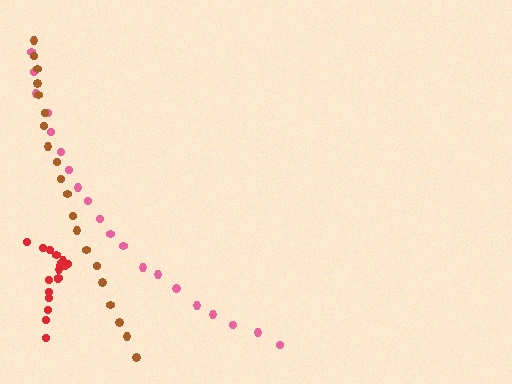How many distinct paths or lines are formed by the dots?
There are 3 distinct paths.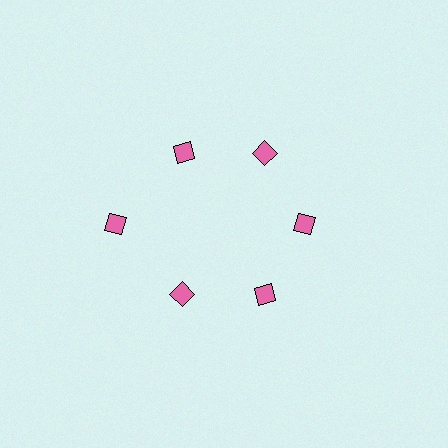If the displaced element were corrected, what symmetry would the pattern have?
It would have 6-fold rotational symmetry — the pattern would map onto itself every 60 degrees.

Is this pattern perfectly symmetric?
No. The 6 pink diamonds are arranged in a ring, but one element near the 9 o'clock position is pushed outward from the center, breaking the 6-fold rotational symmetry.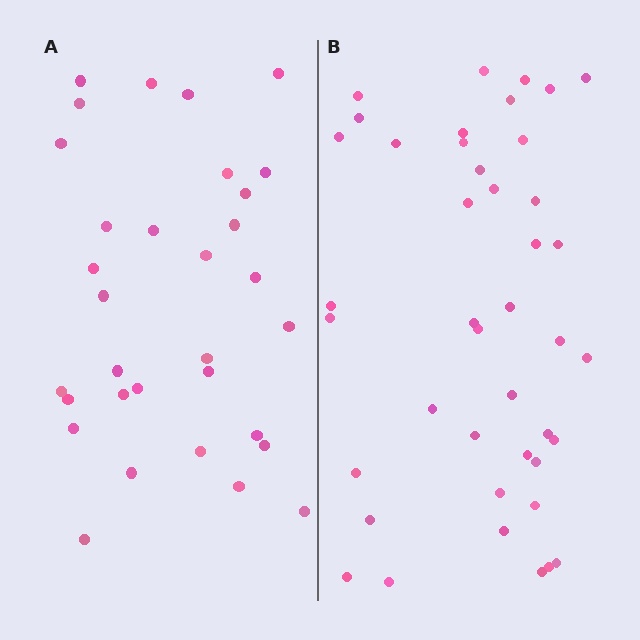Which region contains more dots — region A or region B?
Region B (the right region) has more dots.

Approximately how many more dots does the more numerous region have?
Region B has roughly 10 or so more dots than region A.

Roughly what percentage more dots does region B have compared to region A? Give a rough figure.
About 30% more.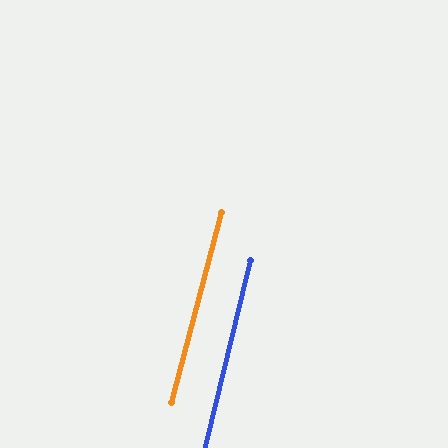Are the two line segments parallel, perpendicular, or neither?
Parallel — their directions differ by only 1.0°.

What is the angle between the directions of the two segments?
Approximately 1 degree.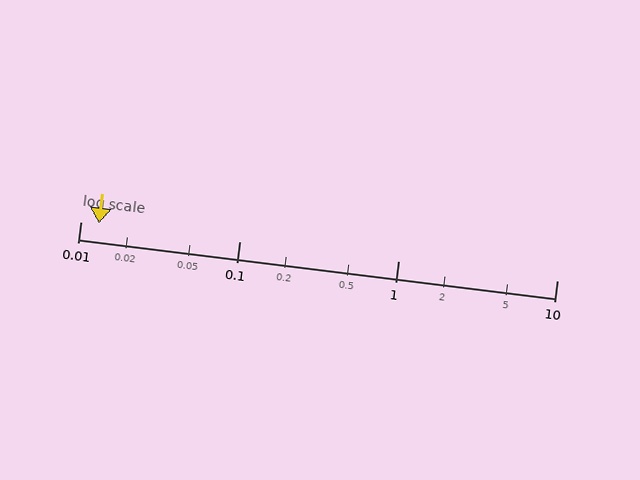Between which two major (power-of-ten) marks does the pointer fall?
The pointer is between 0.01 and 0.1.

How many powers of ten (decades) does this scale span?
The scale spans 3 decades, from 0.01 to 10.